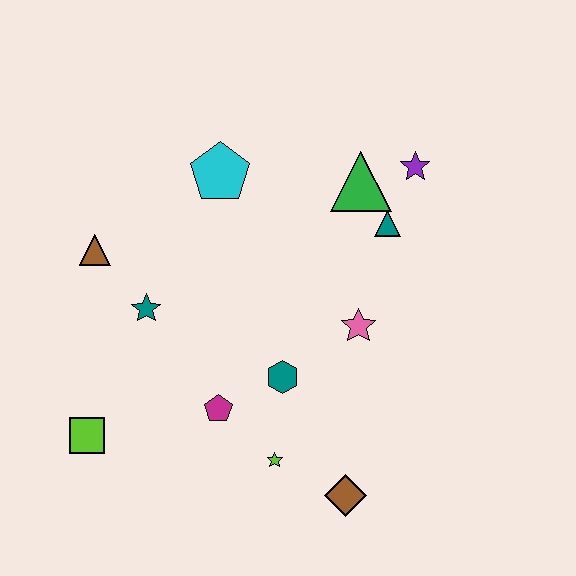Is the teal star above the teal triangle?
No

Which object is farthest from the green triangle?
The lime square is farthest from the green triangle.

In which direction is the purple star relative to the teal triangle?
The purple star is above the teal triangle.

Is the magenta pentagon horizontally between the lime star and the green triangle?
No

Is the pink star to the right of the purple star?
No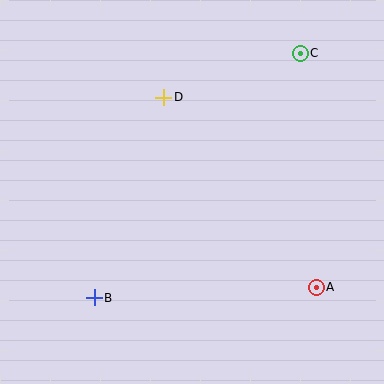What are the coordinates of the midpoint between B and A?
The midpoint between B and A is at (205, 292).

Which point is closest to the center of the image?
Point D at (164, 97) is closest to the center.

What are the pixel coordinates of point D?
Point D is at (164, 97).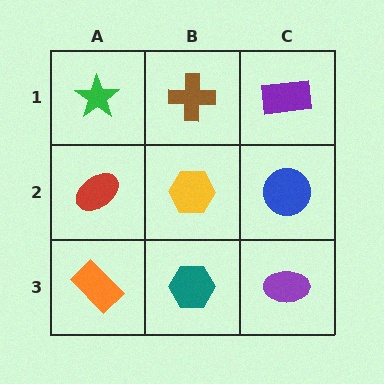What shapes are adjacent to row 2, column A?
A green star (row 1, column A), an orange rectangle (row 3, column A), a yellow hexagon (row 2, column B).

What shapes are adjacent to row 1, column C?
A blue circle (row 2, column C), a brown cross (row 1, column B).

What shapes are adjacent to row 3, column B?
A yellow hexagon (row 2, column B), an orange rectangle (row 3, column A), a purple ellipse (row 3, column C).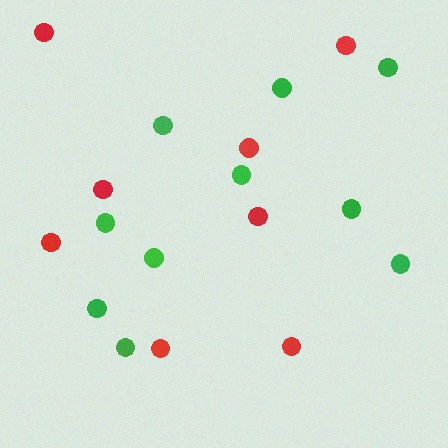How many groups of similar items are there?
There are 2 groups: one group of red circles (8) and one group of green circles (10).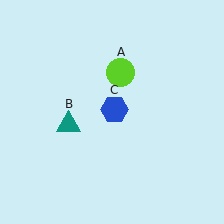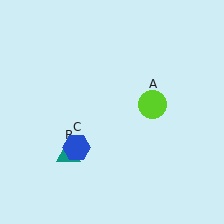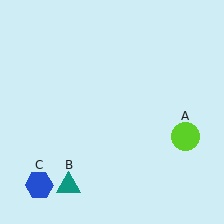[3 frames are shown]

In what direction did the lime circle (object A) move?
The lime circle (object A) moved down and to the right.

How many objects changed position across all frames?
3 objects changed position: lime circle (object A), teal triangle (object B), blue hexagon (object C).